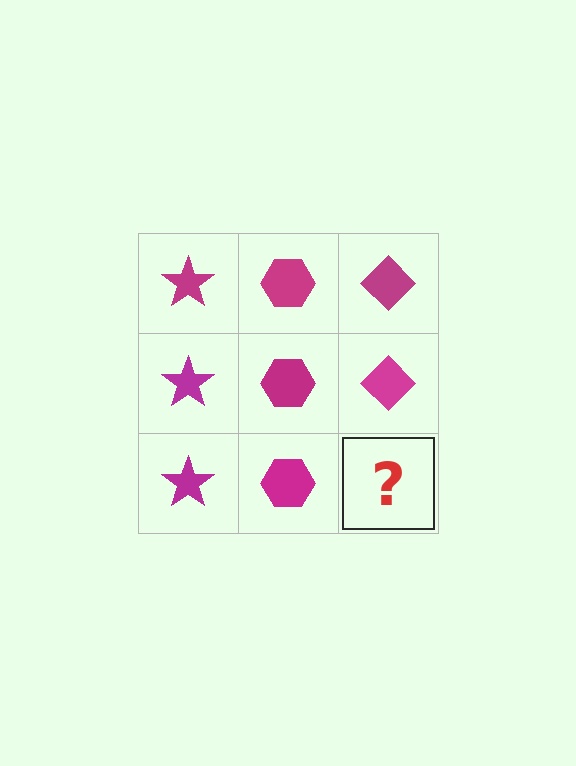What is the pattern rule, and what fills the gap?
The rule is that each column has a consistent shape. The gap should be filled with a magenta diamond.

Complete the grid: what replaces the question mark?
The question mark should be replaced with a magenta diamond.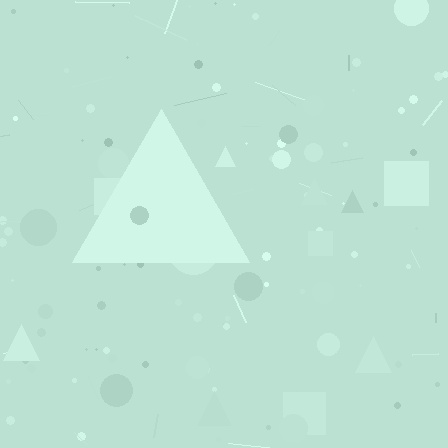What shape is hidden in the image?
A triangle is hidden in the image.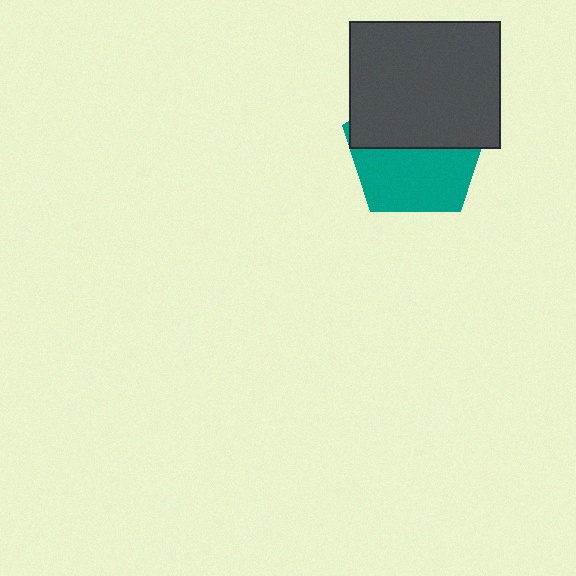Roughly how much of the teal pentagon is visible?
About half of it is visible (roughly 49%).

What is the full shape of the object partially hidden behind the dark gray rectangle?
The partially hidden object is a teal pentagon.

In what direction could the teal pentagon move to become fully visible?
The teal pentagon could move down. That would shift it out from behind the dark gray rectangle entirely.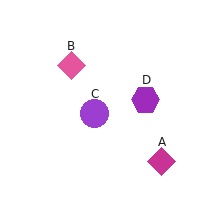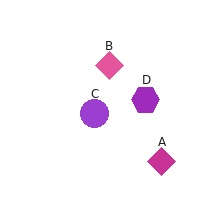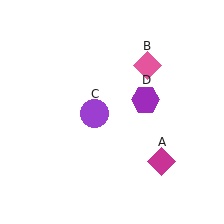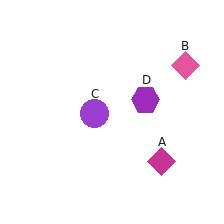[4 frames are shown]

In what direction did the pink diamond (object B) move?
The pink diamond (object B) moved right.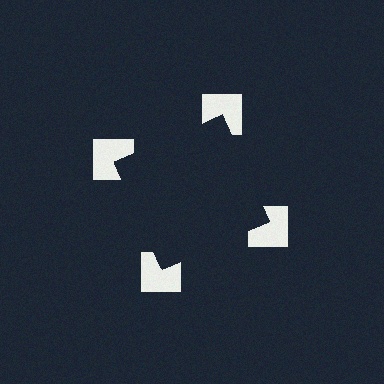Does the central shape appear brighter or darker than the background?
It typically appears slightly darker than the background, even though no actual brightness change is drawn.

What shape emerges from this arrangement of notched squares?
An illusory square — its edges are inferred from the aligned wedge cuts in the notched squares, not physically drawn.